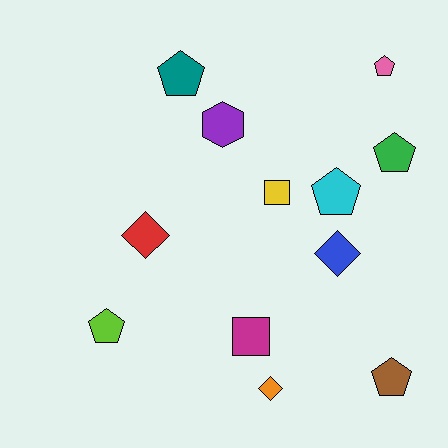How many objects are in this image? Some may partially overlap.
There are 12 objects.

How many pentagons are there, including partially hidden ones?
There are 6 pentagons.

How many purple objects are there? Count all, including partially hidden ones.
There is 1 purple object.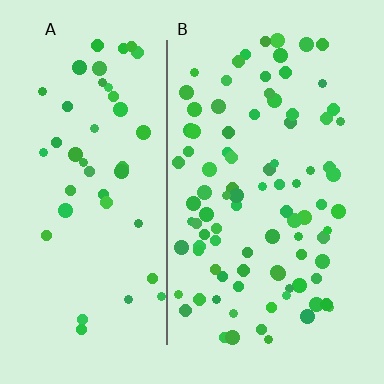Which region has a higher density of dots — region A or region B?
B (the right).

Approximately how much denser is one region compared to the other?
Approximately 2.0× — region B over region A.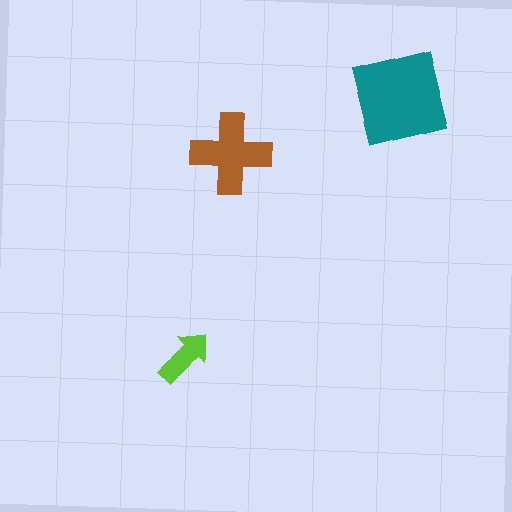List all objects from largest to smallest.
The teal square, the brown cross, the lime arrow.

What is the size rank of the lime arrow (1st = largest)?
3rd.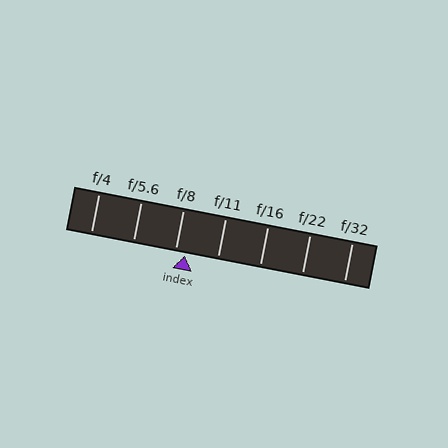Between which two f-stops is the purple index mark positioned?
The index mark is between f/8 and f/11.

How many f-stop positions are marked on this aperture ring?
There are 7 f-stop positions marked.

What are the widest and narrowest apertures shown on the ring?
The widest aperture shown is f/4 and the narrowest is f/32.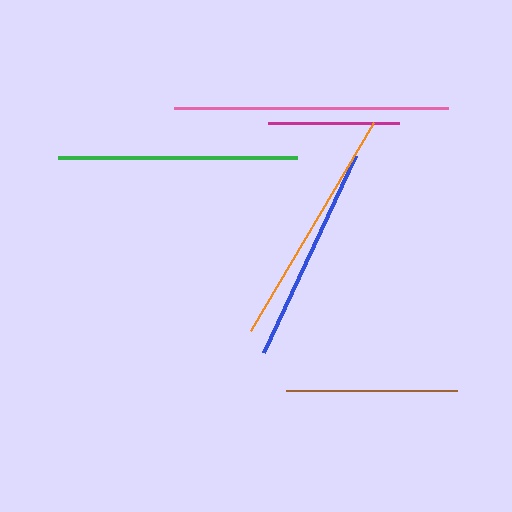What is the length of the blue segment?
The blue segment is approximately 218 pixels long.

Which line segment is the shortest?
The magenta line is the shortest at approximately 131 pixels.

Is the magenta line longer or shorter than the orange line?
The orange line is longer than the magenta line.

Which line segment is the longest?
The pink line is the longest at approximately 273 pixels.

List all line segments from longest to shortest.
From longest to shortest: pink, orange, green, blue, brown, magenta.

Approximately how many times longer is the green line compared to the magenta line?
The green line is approximately 1.8 times the length of the magenta line.